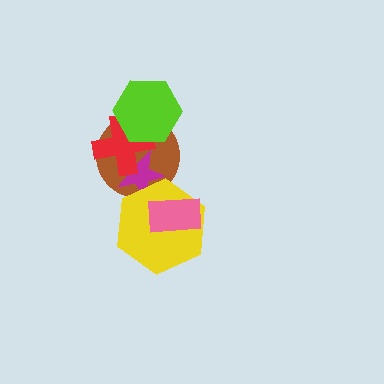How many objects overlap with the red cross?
3 objects overlap with the red cross.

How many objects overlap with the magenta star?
3 objects overlap with the magenta star.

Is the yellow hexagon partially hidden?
Yes, it is partially covered by another shape.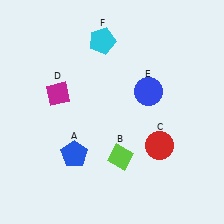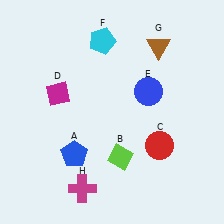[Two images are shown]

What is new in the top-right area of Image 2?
A brown triangle (G) was added in the top-right area of Image 2.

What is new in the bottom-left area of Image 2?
A magenta cross (H) was added in the bottom-left area of Image 2.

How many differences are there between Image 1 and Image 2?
There are 2 differences between the two images.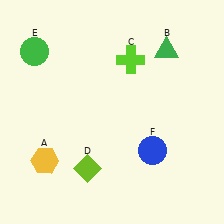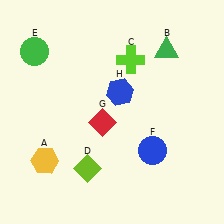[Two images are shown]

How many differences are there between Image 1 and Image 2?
There are 2 differences between the two images.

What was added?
A red diamond (G), a blue hexagon (H) were added in Image 2.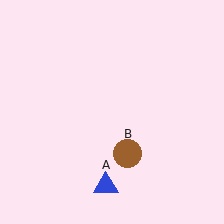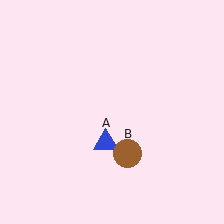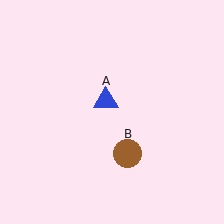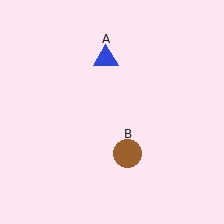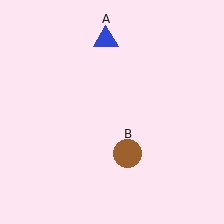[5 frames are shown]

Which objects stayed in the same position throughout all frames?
Brown circle (object B) remained stationary.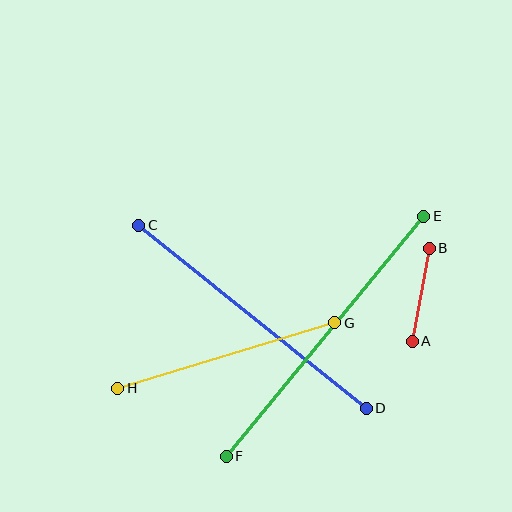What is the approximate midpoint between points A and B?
The midpoint is at approximately (421, 295) pixels.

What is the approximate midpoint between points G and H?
The midpoint is at approximately (226, 356) pixels.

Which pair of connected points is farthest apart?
Points E and F are farthest apart.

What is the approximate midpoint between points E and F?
The midpoint is at approximately (325, 336) pixels.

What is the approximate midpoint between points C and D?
The midpoint is at approximately (253, 317) pixels.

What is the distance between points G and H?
The distance is approximately 227 pixels.